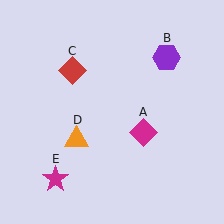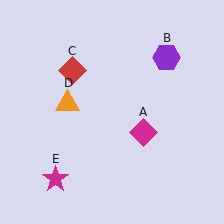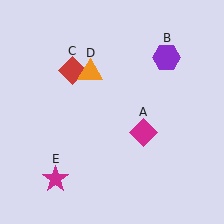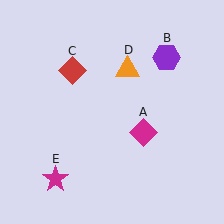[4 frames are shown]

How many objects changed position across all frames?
1 object changed position: orange triangle (object D).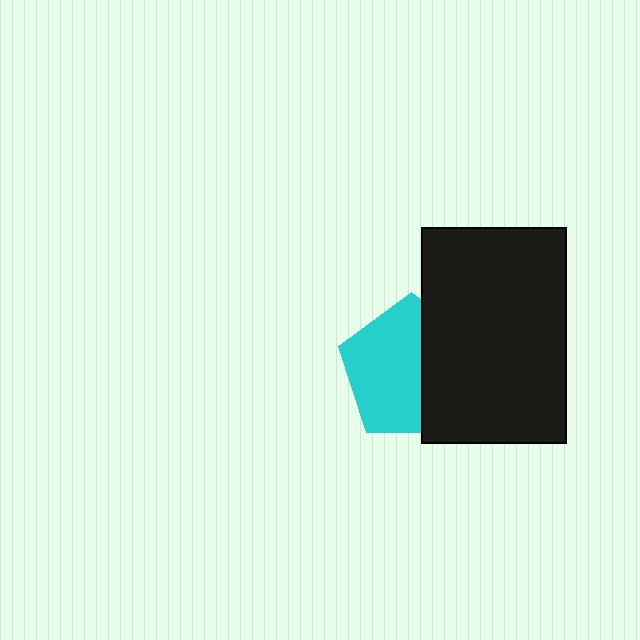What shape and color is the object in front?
The object in front is a black rectangle.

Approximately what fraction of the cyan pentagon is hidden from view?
Roughly 41% of the cyan pentagon is hidden behind the black rectangle.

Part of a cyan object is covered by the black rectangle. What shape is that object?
It is a pentagon.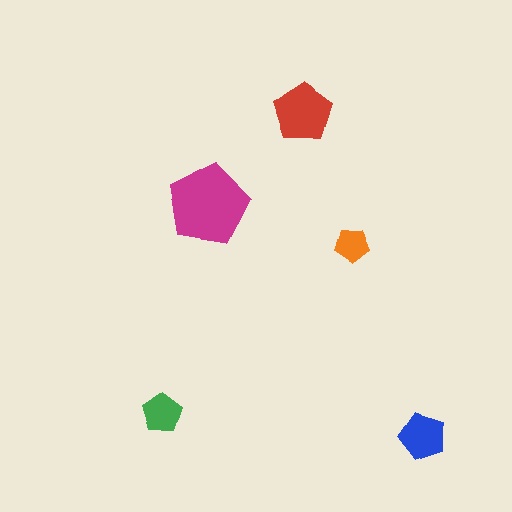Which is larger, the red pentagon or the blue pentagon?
The red one.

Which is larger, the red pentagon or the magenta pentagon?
The magenta one.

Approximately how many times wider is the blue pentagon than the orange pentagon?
About 1.5 times wider.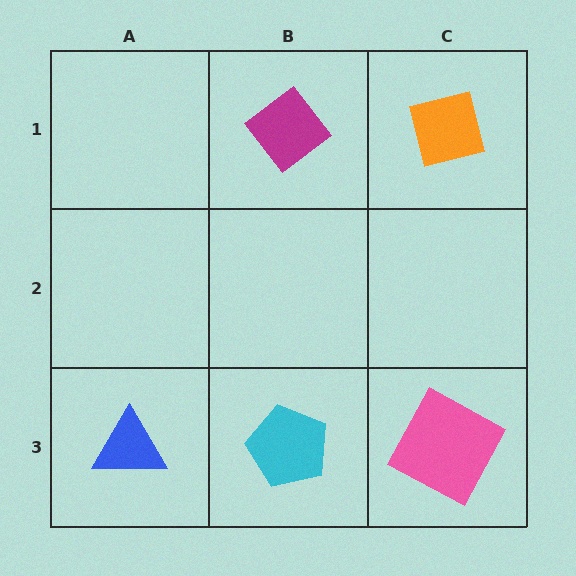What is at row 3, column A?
A blue triangle.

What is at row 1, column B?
A magenta diamond.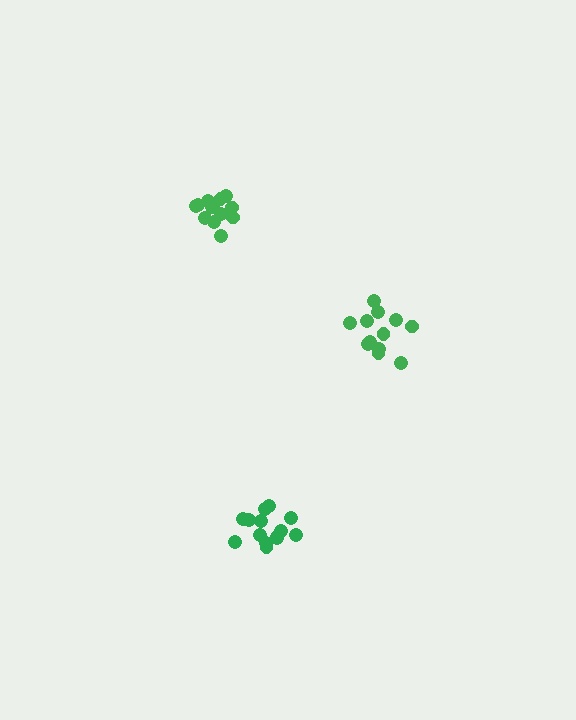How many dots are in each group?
Group 1: 14 dots, Group 2: 13 dots, Group 3: 12 dots (39 total).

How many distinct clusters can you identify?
There are 3 distinct clusters.